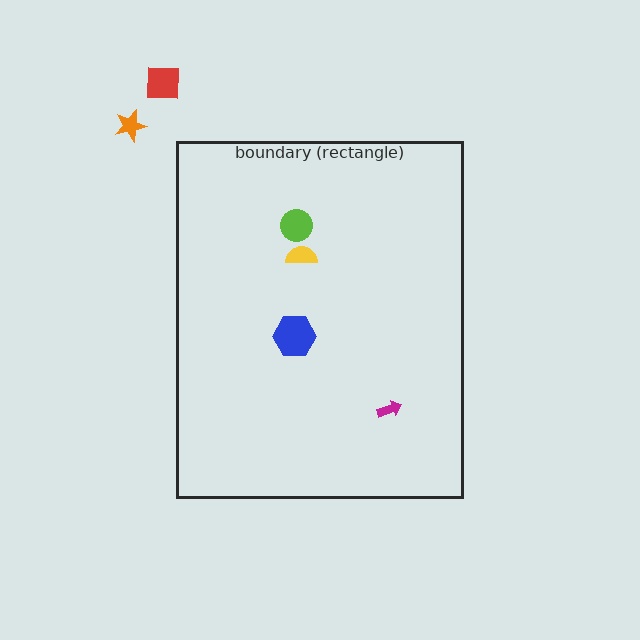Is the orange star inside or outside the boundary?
Outside.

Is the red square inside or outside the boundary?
Outside.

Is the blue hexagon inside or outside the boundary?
Inside.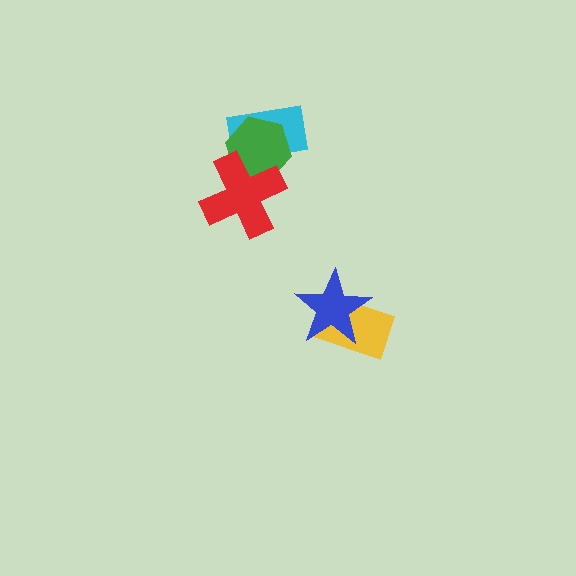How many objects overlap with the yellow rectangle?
1 object overlaps with the yellow rectangle.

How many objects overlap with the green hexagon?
2 objects overlap with the green hexagon.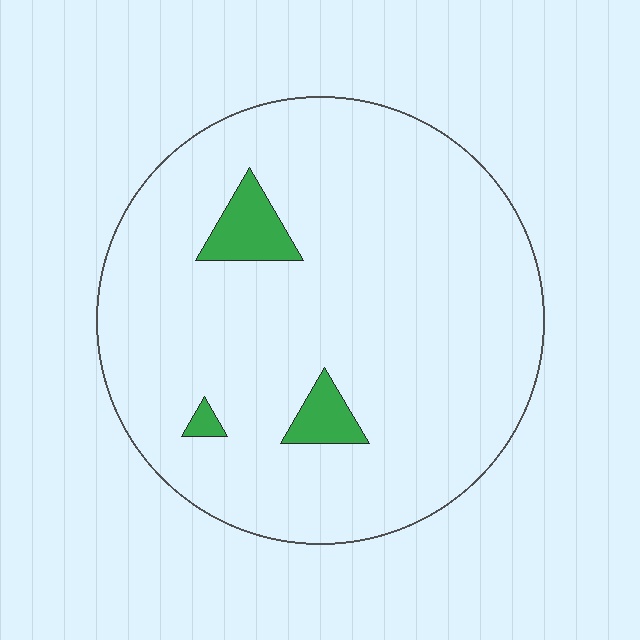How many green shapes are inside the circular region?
3.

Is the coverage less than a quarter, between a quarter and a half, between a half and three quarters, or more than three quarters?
Less than a quarter.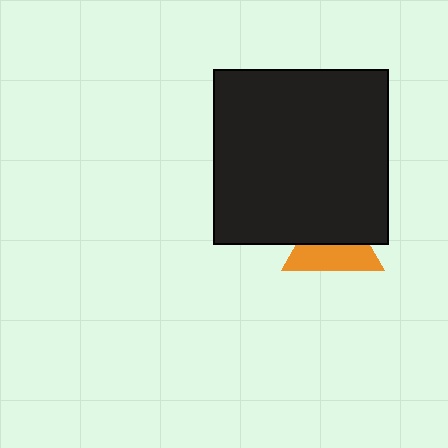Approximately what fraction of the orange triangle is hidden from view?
Roughly 51% of the orange triangle is hidden behind the black square.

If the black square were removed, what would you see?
You would see the complete orange triangle.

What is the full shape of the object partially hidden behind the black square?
The partially hidden object is an orange triangle.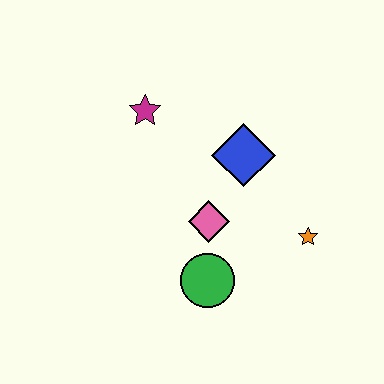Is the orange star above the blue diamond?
No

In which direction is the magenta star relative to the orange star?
The magenta star is to the left of the orange star.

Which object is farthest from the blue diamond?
The green circle is farthest from the blue diamond.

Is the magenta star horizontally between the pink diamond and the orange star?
No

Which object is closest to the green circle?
The pink diamond is closest to the green circle.